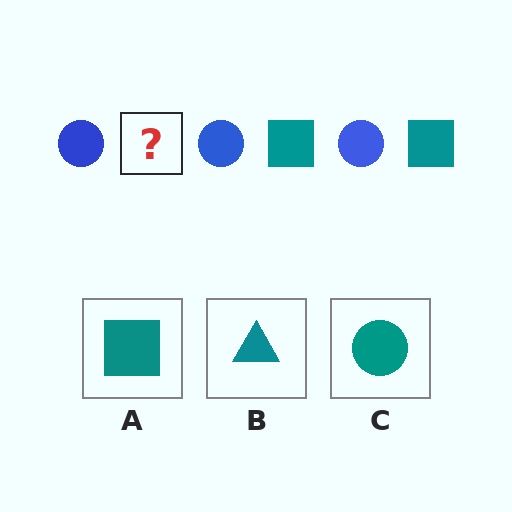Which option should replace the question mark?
Option A.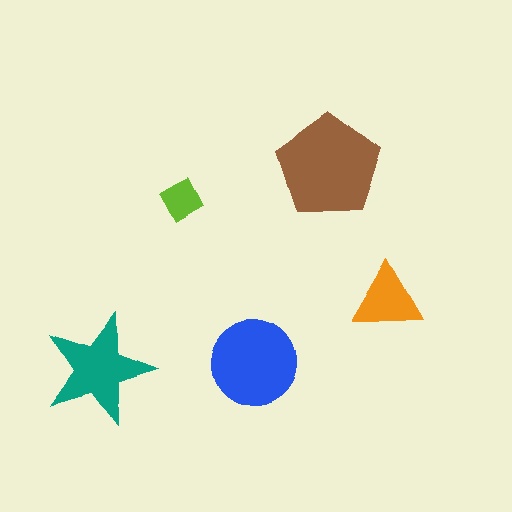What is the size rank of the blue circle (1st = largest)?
2nd.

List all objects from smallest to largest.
The lime diamond, the orange triangle, the teal star, the blue circle, the brown pentagon.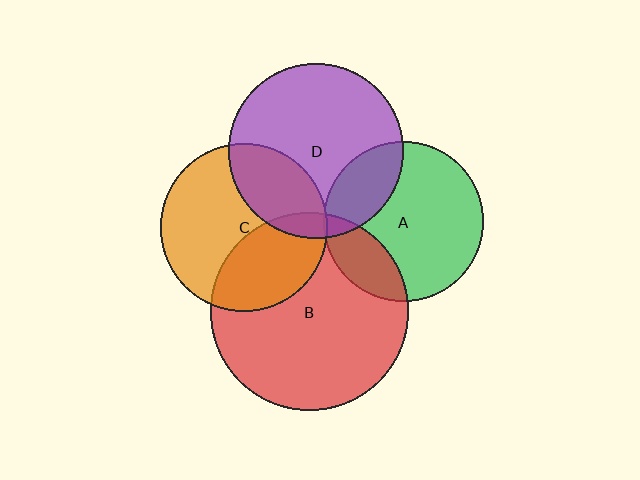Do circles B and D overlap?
Yes.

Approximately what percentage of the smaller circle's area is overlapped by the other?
Approximately 5%.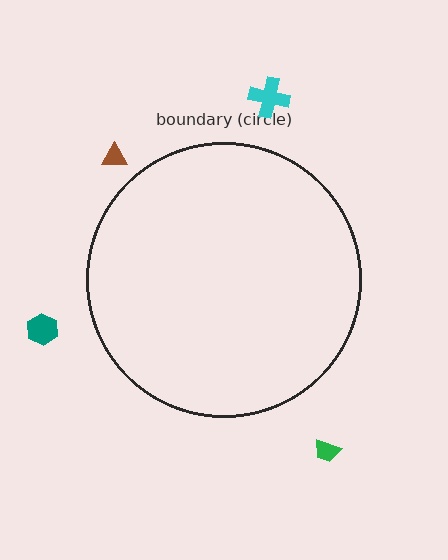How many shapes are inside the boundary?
0 inside, 4 outside.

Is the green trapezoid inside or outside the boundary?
Outside.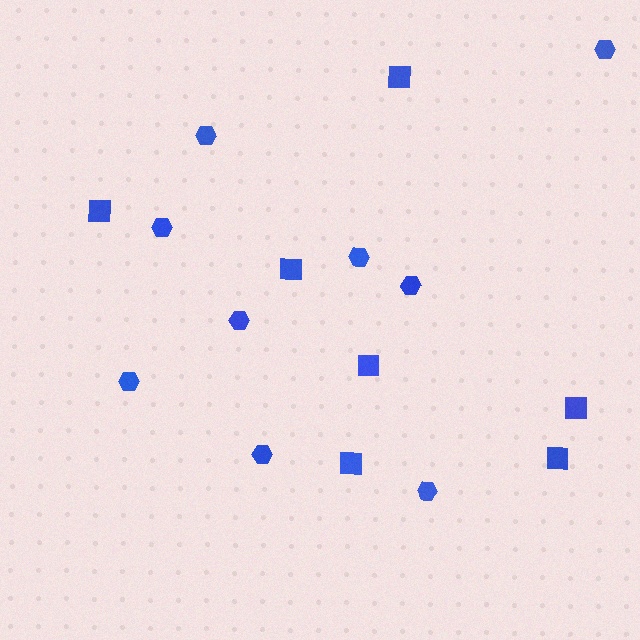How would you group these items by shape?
There are 2 groups: one group of squares (7) and one group of hexagons (9).